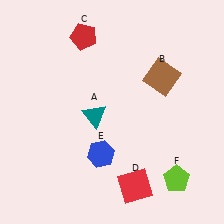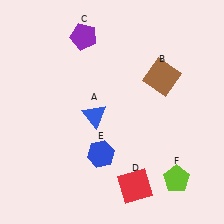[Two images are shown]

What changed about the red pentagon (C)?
In Image 1, C is red. In Image 2, it changed to purple.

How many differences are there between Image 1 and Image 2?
There are 2 differences between the two images.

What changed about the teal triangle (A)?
In Image 1, A is teal. In Image 2, it changed to blue.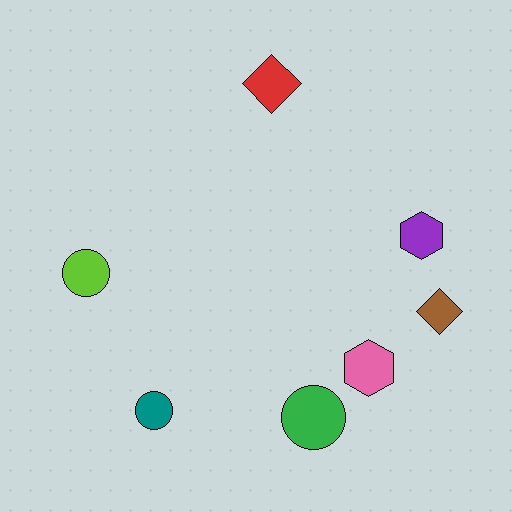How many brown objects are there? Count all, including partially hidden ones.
There is 1 brown object.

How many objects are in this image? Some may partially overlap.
There are 7 objects.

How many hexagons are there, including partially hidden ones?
There are 2 hexagons.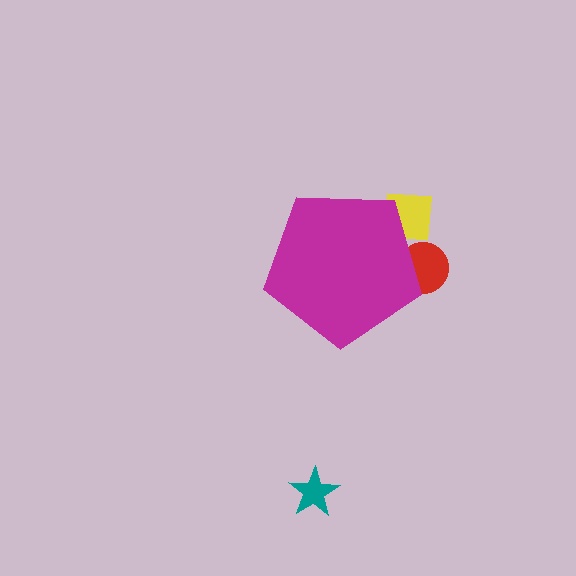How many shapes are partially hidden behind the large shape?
2 shapes are partially hidden.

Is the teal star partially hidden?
No, the teal star is fully visible.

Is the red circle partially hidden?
Yes, the red circle is partially hidden behind the magenta pentagon.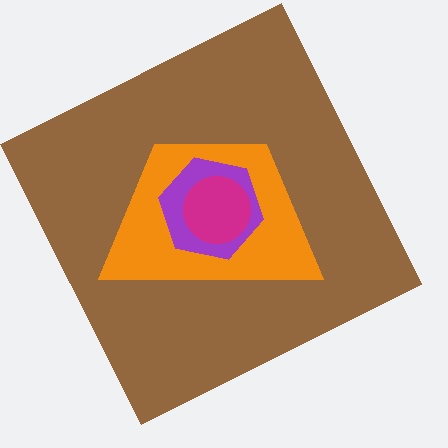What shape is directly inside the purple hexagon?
The magenta circle.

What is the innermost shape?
The magenta circle.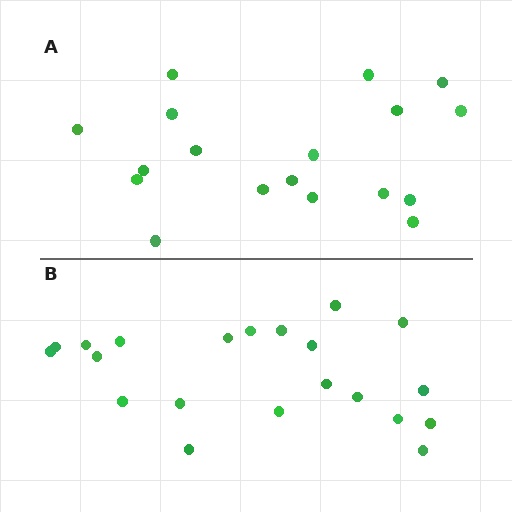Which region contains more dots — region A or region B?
Region B (the bottom region) has more dots.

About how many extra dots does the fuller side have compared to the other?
Region B has just a few more — roughly 2 or 3 more dots than region A.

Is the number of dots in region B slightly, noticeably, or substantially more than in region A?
Region B has only slightly more — the two regions are fairly close. The ratio is roughly 1.2 to 1.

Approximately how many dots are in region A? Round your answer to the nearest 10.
About 20 dots. (The exact count is 18, which rounds to 20.)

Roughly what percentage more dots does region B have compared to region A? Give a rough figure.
About 15% more.